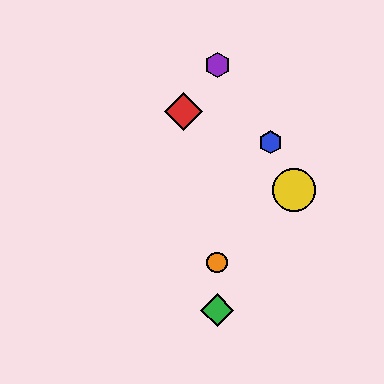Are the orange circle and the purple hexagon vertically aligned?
Yes, both are at x≈217.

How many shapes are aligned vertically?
3 shapes (the green diamond, the purple hexagon, the orange circle) are aligned vertically.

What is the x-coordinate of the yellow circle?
The yellow circle is at x≈294.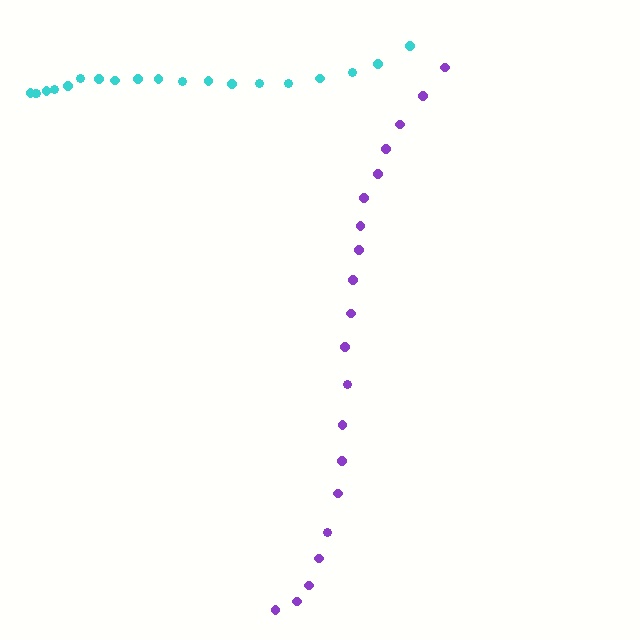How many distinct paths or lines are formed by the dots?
There are 2 distinct paths.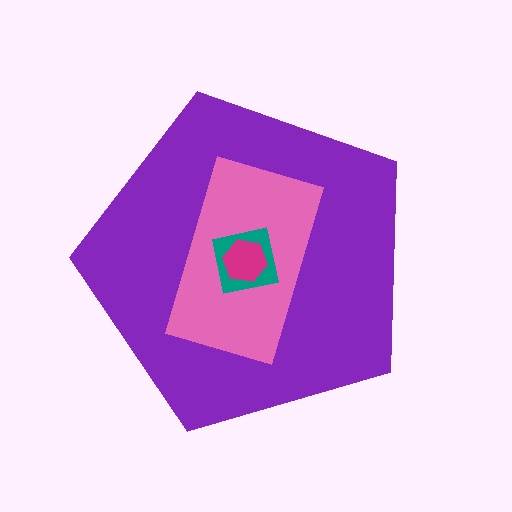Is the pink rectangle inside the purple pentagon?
Yes.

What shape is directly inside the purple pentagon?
The pink rectangle.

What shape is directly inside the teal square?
The magenta hexagon.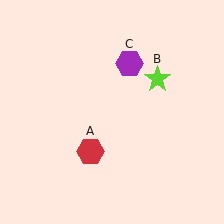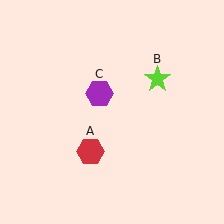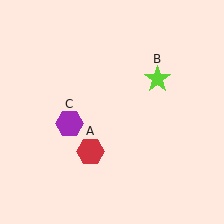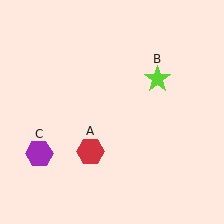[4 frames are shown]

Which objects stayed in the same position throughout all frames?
Red hexagon (object A) and lime star (object B) remained stationary.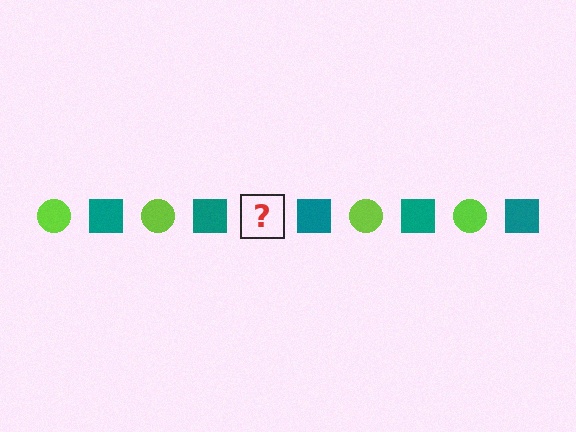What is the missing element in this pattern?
The missing element is a lime circle.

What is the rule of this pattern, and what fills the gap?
The rule is that the pattern alternates between lime circle and teal square. The gap should be filled with a lime circle.